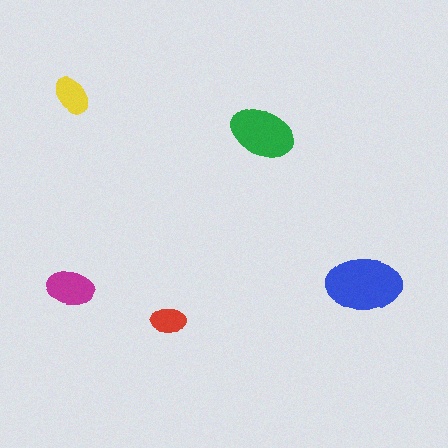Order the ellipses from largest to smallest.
the blue one, the green one, the magenta one, the yellow one, the red one.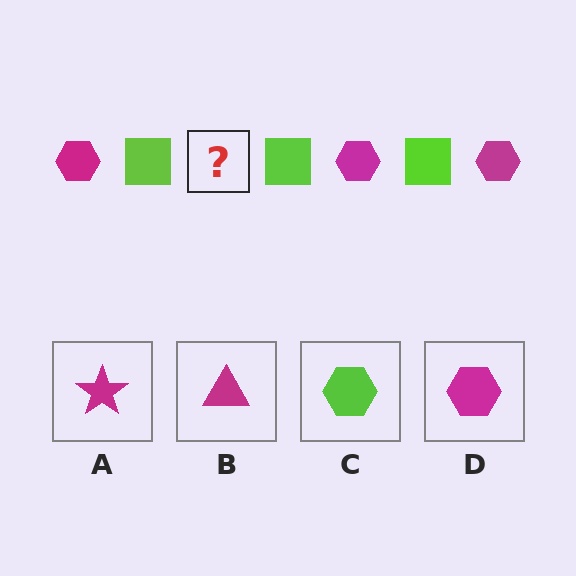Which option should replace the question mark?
Option D.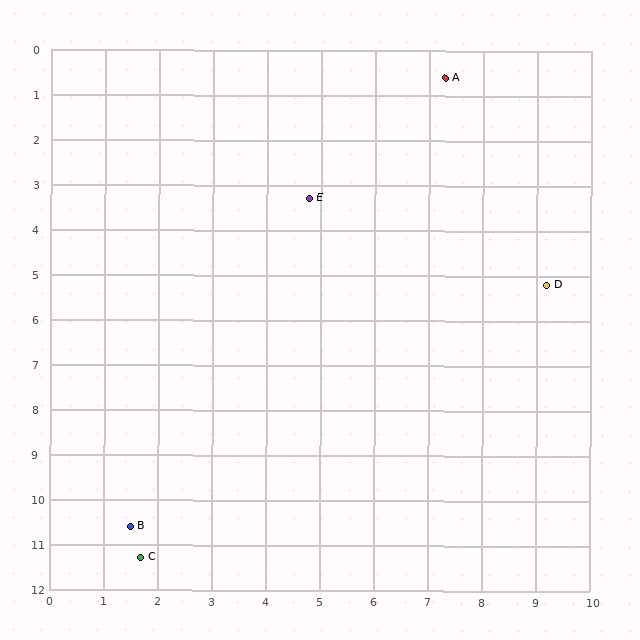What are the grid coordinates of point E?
Point E is at approximately (4.8, 3.3).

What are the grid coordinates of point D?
Point D is at approximately (9.2, 5.2).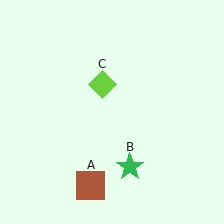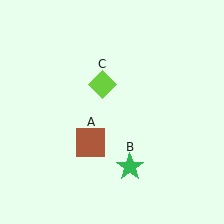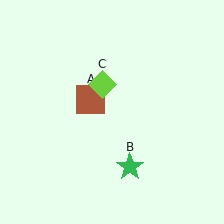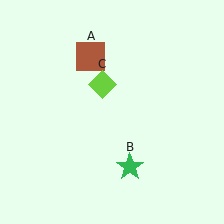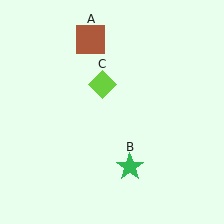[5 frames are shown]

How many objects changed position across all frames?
1 object changed position: brown square (object A).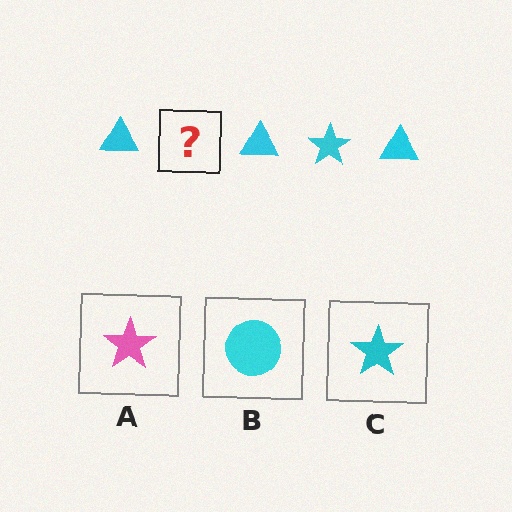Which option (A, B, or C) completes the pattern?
C.